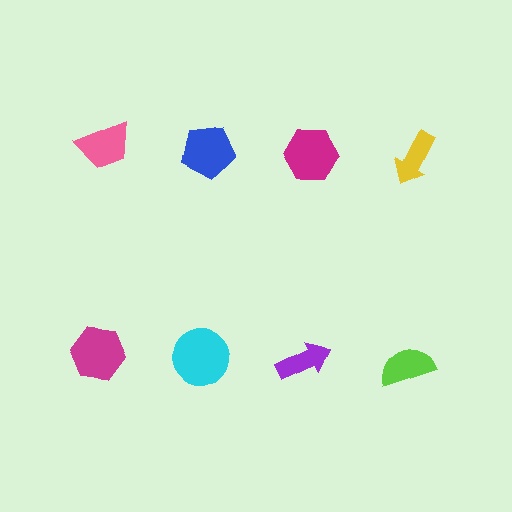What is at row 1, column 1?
A pink trapezoid.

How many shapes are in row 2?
4 shapes.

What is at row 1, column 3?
A magenta hexagon.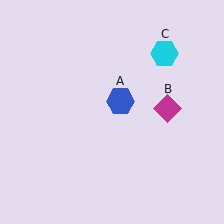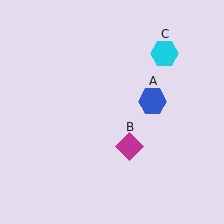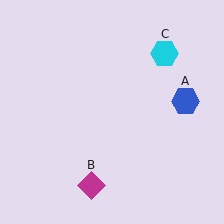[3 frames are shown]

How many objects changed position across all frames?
2 objects changed position: blue hexagon (object A), magenta diamond (object B).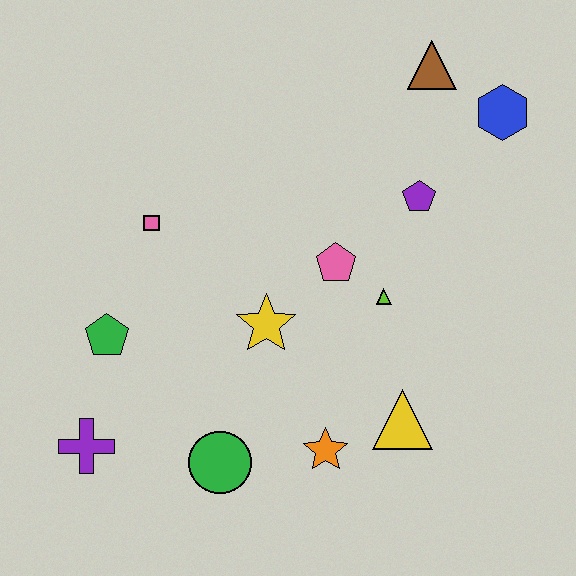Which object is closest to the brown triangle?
The blue hexagon is closest to the brown triangle.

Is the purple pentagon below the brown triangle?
Yes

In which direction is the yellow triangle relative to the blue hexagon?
The yellow triangle is below the blue hexagon.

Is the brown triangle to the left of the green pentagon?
No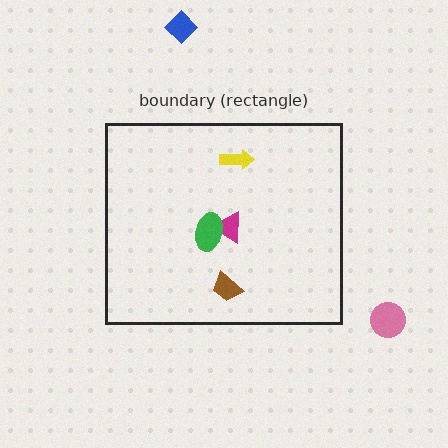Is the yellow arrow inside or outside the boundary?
Inside.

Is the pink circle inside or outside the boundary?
Outside.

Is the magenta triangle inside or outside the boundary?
Inside.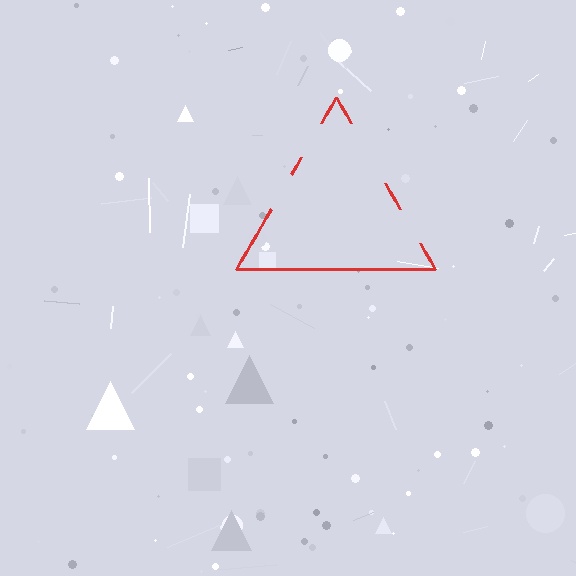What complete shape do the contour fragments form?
The contour fragments form a triangle.